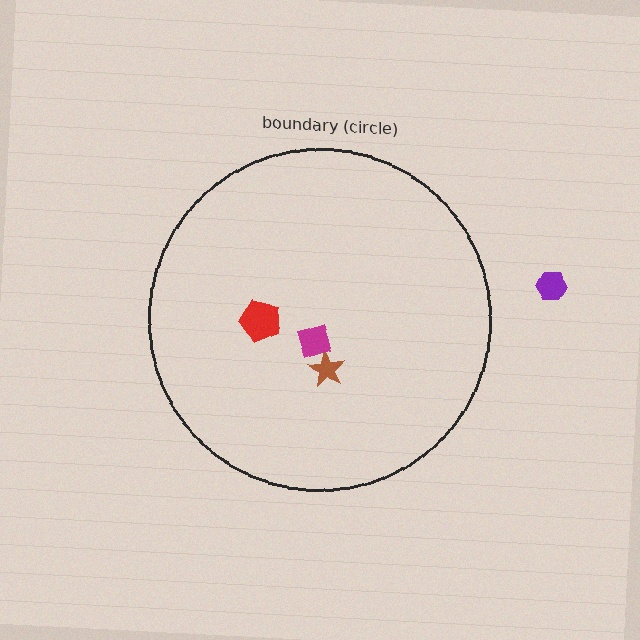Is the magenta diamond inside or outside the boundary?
Inside.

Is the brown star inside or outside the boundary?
Inside.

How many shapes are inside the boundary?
3 inside, 1 outside.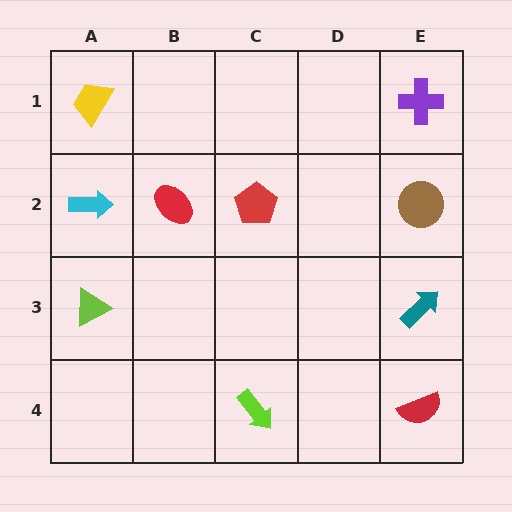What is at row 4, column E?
A red semicircle.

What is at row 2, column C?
A red pentagon.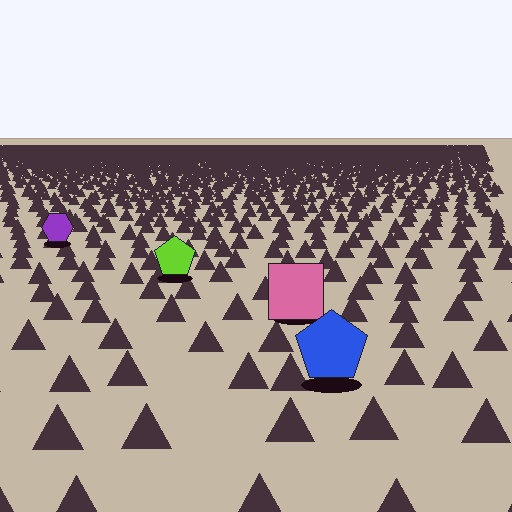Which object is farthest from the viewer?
The purple hexagon is farthest from the viewer. It appears smaller and the ground texture around it is denser.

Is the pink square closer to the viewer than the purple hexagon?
Yes. The pink square is closer — you can tell from the texture gradient: the ground texture is coarser near it.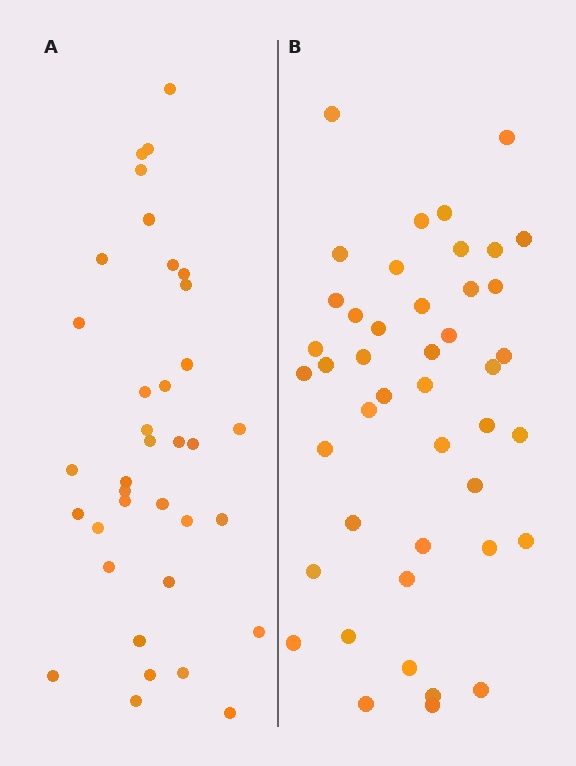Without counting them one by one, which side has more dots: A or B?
Region B (the right region) has more dots.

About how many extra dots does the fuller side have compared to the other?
Region B has roughly 8 or so more dots than region A.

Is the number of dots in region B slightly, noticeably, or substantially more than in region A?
Region B has only slightly more — the two regions are fairly close. The ratio is roughly 1.2 to 1.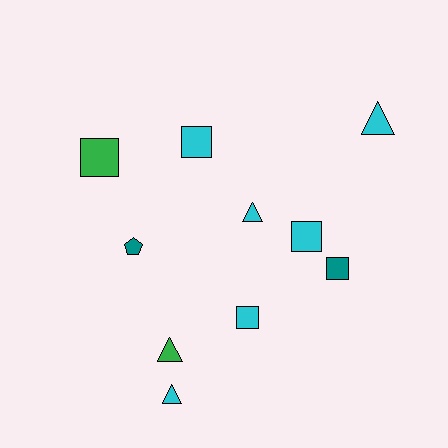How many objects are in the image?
There are 10 objects.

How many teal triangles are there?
There are no teal triangles.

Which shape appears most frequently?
Square, with 5 objects.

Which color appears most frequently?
Cyan, with 6 objects.